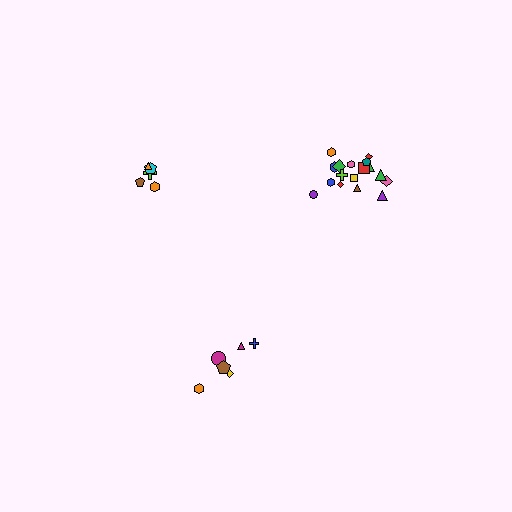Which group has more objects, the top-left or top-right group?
The top-right group.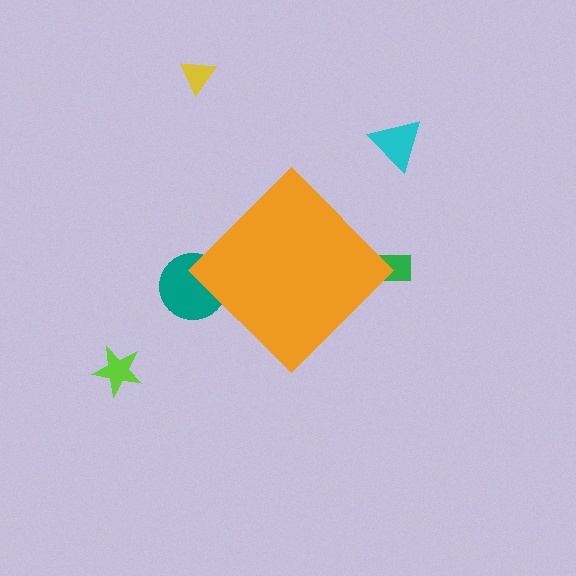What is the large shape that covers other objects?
An orange diamond.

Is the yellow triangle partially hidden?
No, the yellow triangle is fully visible.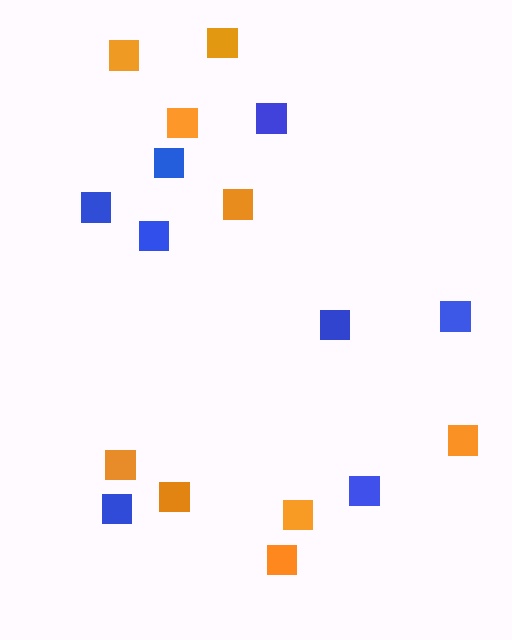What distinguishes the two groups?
There are 2 groups: one group of blue squares (8) and one group of orange squares (9).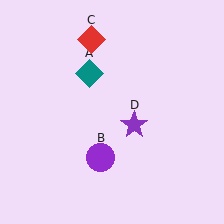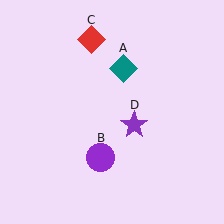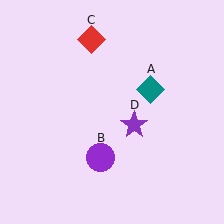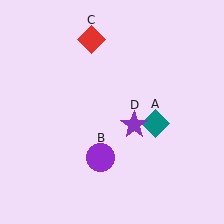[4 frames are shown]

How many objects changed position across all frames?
1 object changed position: teal diamond (object A).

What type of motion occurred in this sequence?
The teal diamond (object A) rotated clockwise around the center of the scene.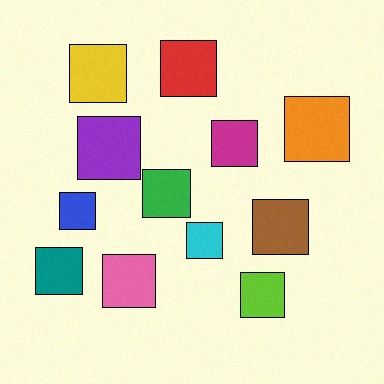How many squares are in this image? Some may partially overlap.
There are 12 squares.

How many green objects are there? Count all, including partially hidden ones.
There is 1 green object.